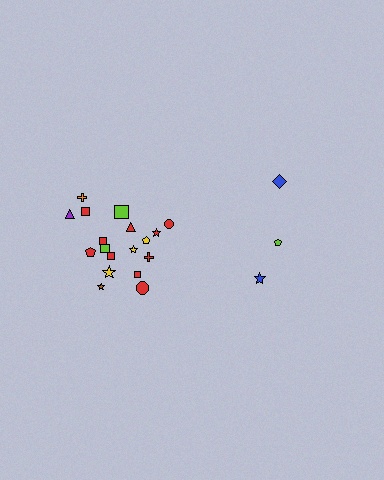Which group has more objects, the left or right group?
The left group.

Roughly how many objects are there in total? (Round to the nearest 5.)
Roughly 20 objects in total.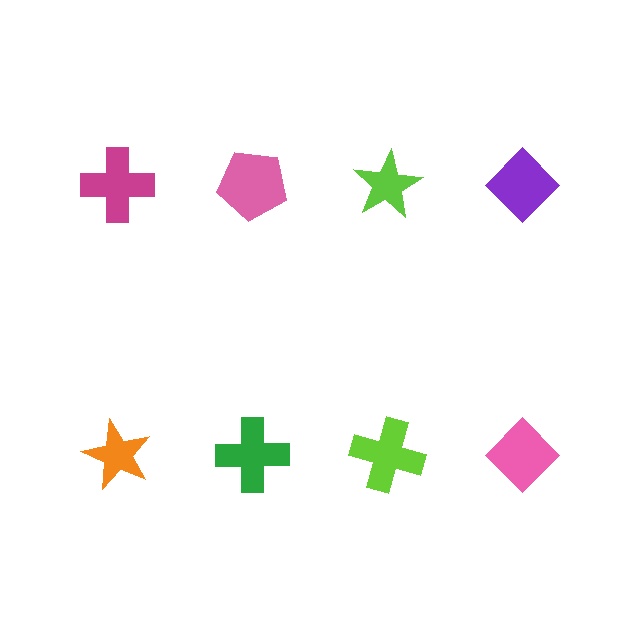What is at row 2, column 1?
An orange star.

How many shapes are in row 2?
4 shapes.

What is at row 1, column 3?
A lime star.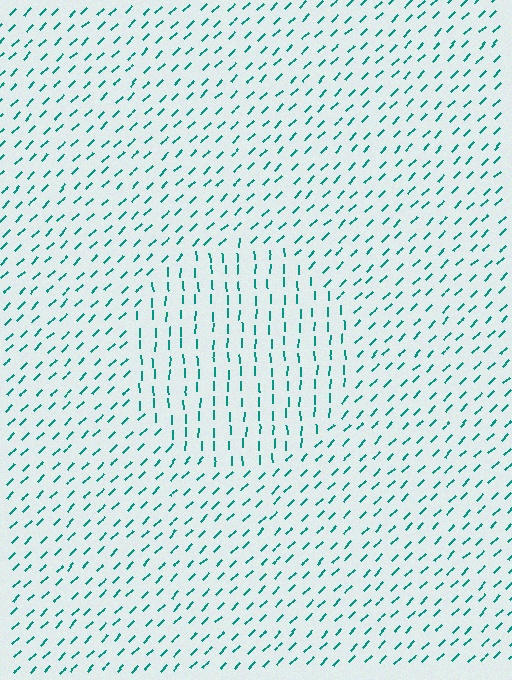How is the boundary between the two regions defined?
The boundary is defined purely by a change in line orientation (approximately 45 degrees difference). All lines are the same color and thickness.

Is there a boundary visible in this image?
Yes, there is a texture boundary formed by a change in line orientation.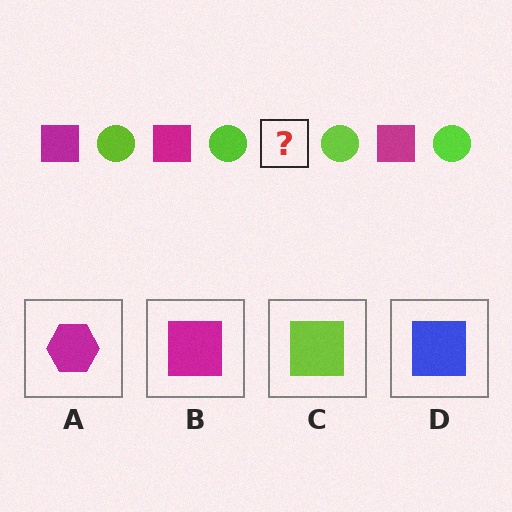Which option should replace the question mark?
Option B.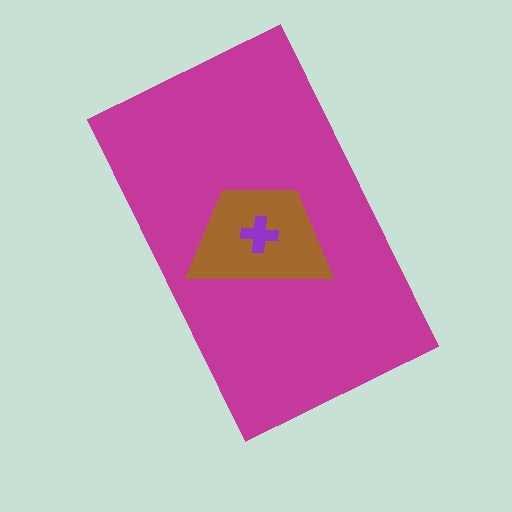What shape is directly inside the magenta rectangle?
The brown trapezoid.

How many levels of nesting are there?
3.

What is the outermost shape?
The magenta rectangle.